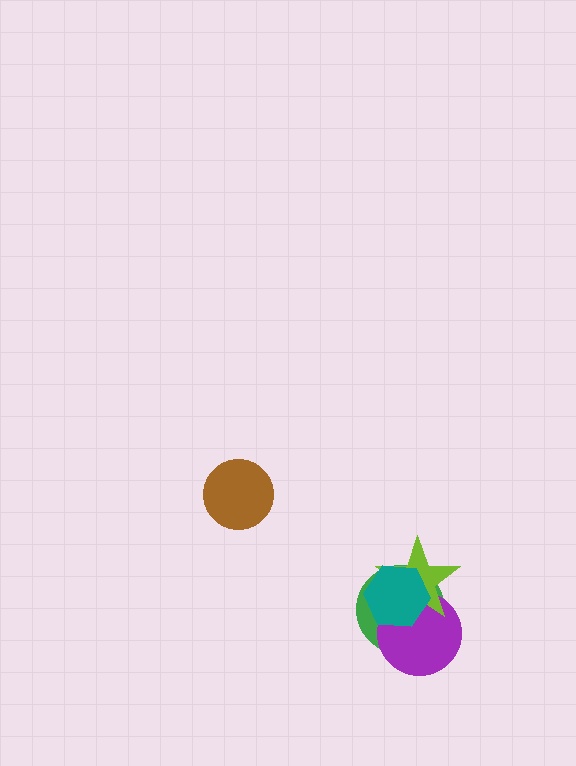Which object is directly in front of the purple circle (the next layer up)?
The lime star is directly in front of the purple circle.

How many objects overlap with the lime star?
3 objects overlap with the lime star.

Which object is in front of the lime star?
The teal hexagon is in front of the lime star.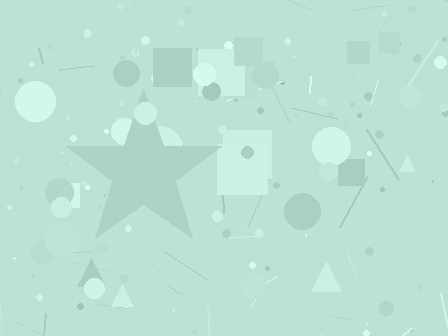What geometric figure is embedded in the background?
A star is embedded in the background.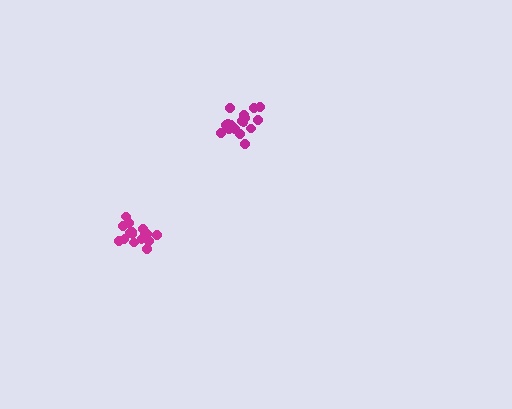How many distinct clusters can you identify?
There are 2 distinct clusters.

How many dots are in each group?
Group 1: 17 dots, Group 2: 16 dots (33 total).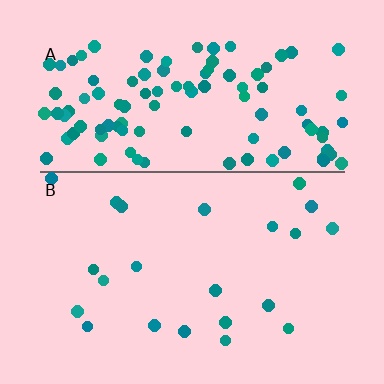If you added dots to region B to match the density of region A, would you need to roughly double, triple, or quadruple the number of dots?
Approximately quadruple.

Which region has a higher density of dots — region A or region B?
A (the top).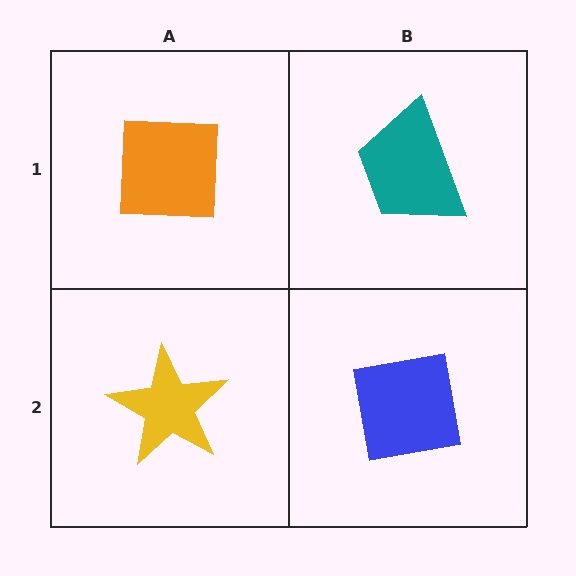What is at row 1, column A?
An orange square.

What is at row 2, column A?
A yellow star.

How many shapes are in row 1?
2 shapes.